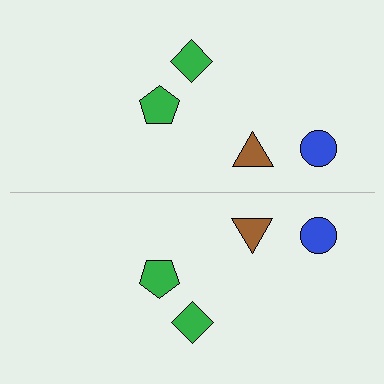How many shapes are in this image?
There are 8 shapes in this image.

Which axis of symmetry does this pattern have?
The pattern has a horizontal axis of symmetry running through the center of the image.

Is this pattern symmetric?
Yes, this pattern has bilateral (reflection) symmetry.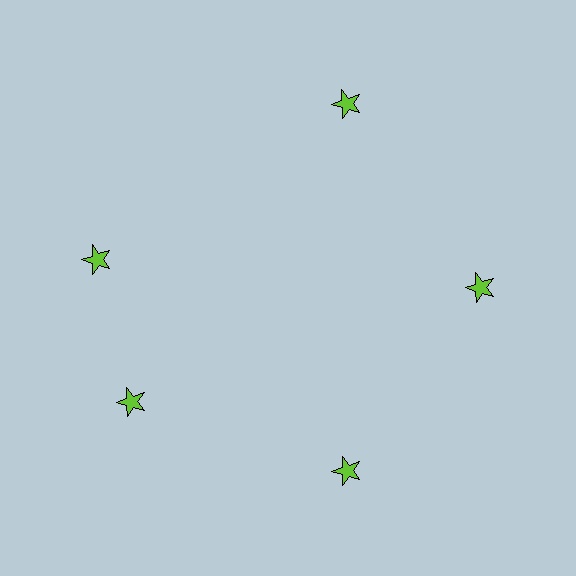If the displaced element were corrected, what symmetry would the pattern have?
It would have 5-fold rotational symmetry — the pattern would map onto itself every 72 degrees.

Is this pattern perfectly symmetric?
No. The 5 lime stars are arranged in a ring, but one element near the 10 o'clock position is rotated out of alignment along the ring, breaking the 5-fold rotational symmetry.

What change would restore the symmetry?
The symmetry would be restored by rotating it back into even spacing with its neighbors so that all 5 stars sit at equal angles and equal distance from the center.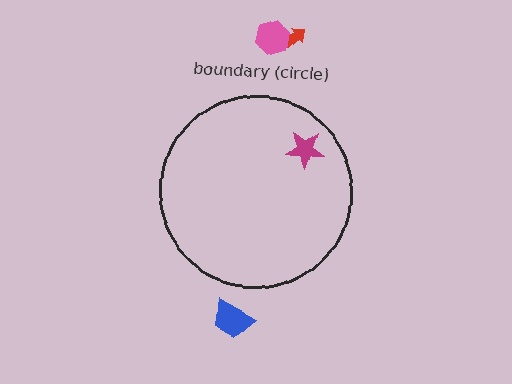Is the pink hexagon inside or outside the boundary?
Outside.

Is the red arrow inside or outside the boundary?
Outside.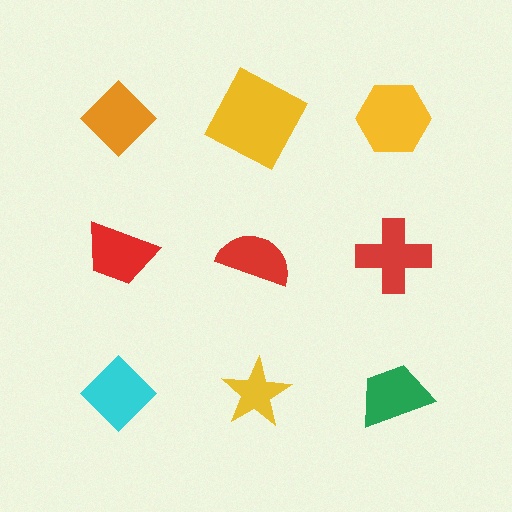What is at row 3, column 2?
A yellow star.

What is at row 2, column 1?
A red trapezoid.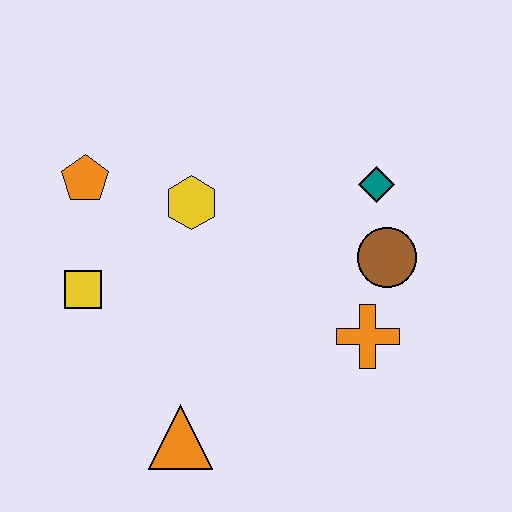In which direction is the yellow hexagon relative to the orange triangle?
The yellow hexagon is above the orange triangle.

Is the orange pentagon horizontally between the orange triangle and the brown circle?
No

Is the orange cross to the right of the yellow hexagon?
Yes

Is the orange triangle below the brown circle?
Yes